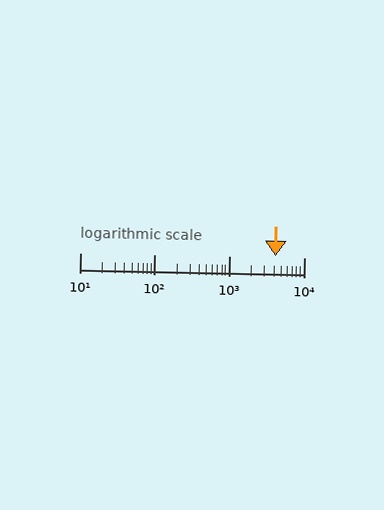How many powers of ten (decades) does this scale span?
The scale spans 3 decades, from 10 to 10000.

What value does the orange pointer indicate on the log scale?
The pointer indicates approximately 4200.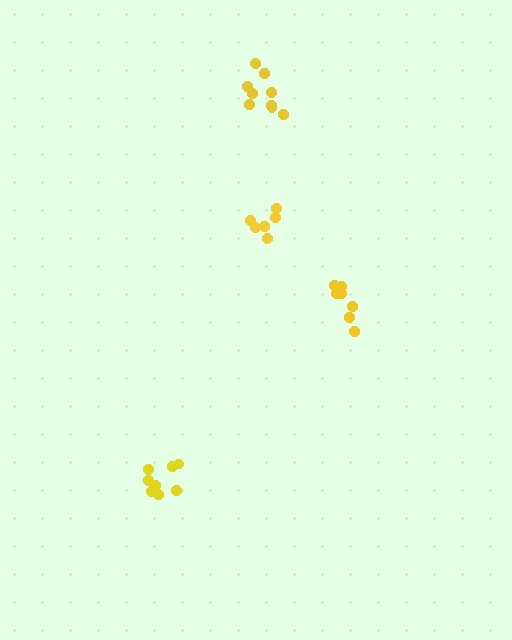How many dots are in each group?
Group 1: 7 dots, Group 2: 9 dots, Group 3: 6 dots, Group 4: 8 dots (30 total).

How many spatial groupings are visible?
There are 4 spatial groupings.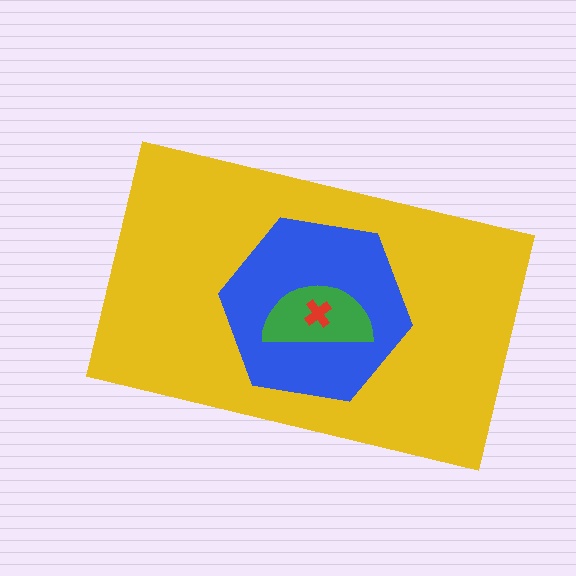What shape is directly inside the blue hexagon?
The green semicircle.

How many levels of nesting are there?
4.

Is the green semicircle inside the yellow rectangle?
Yes.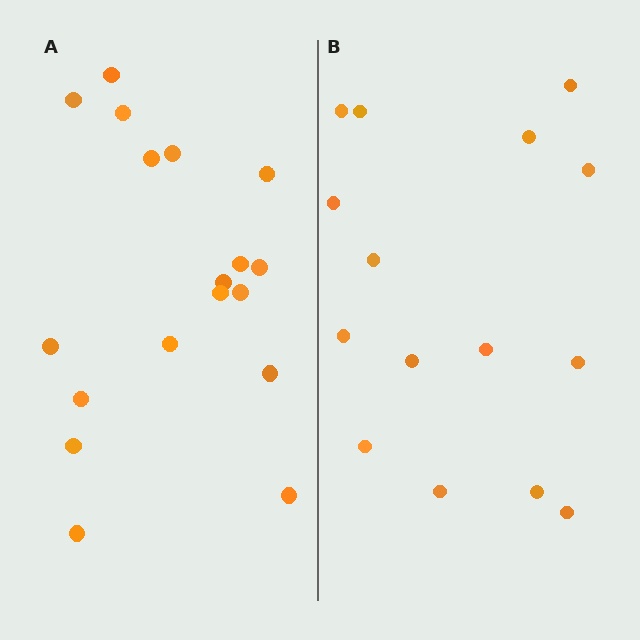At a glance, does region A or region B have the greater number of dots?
Region A (the left region) has more dots.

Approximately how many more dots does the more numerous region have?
Region A has just a few more — roughly 2 or 3 more dots than region B.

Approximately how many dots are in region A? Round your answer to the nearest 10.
About 20 dots. (The exact count is 18, which rounds to 20.)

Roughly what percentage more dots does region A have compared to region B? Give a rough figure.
About 20% more.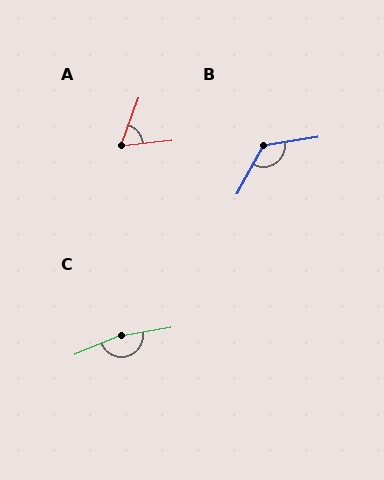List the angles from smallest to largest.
A (64°), B (128°), C (167°).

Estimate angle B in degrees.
Approximately 128 degrees.